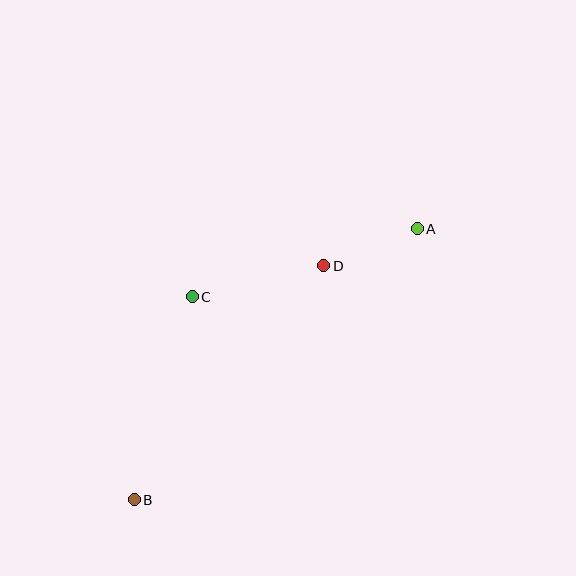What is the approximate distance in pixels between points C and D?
The distance between C and D is approximately 135 pixels.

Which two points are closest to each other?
Points A and D are closest to each other.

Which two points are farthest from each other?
Points A and B are farthest from each other.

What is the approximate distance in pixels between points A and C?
The distance between A and C is approximately 235 pixels.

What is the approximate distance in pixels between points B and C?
The distance between B and C is approximately 211 pixels.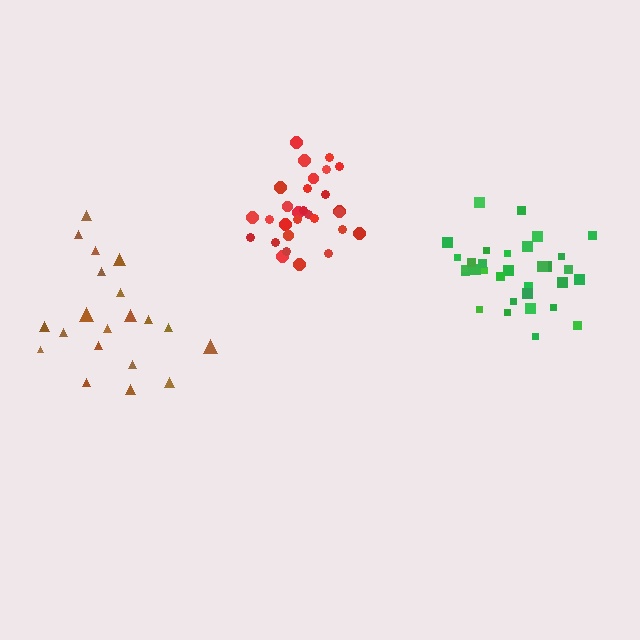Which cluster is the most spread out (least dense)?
Brown.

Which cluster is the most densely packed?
Red.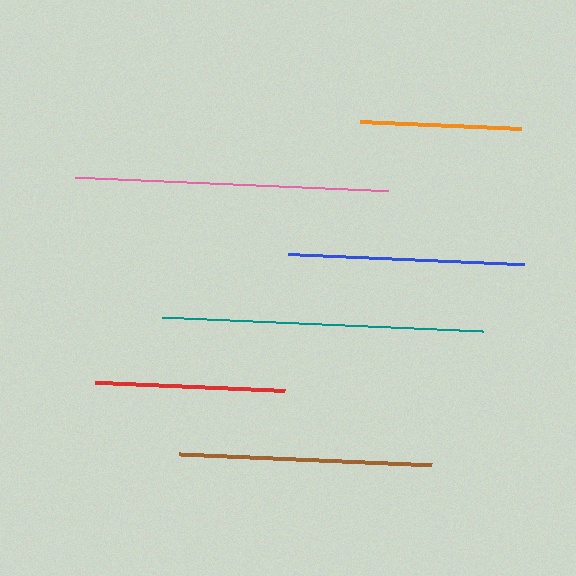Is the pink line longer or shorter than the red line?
The pink line is longer than the red line.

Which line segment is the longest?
The teal line is the longest at approximately 321 pixels.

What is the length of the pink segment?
The pink segment is approximately 314 pixels long.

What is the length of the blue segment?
The blue segment is approximately 236 pixels long.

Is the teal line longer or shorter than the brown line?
The teal line is longer than the brown line.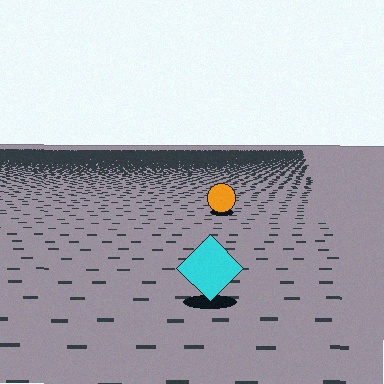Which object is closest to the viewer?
The cyan diamond is closest. The texture marks near it are larger and more spread out.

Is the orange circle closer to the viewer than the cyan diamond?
No. The cyan diamond is closer — you can tell from the texture gradient: the ground texture is coarser near it.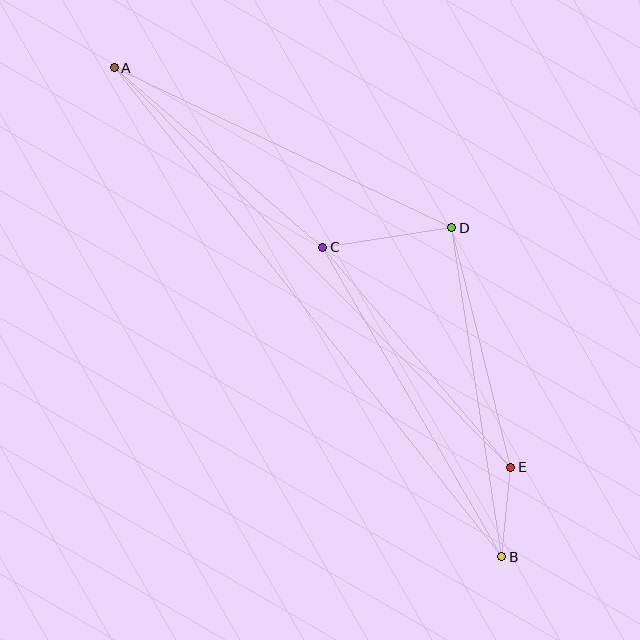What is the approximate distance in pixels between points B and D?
The distance between B and D is approximately 333 pixels.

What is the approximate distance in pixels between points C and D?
The distance between C and D is approximately 130 pixels.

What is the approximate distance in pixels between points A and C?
The distance between A and C is approximately 275 pixels.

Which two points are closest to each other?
Points B and E are closest to each other.